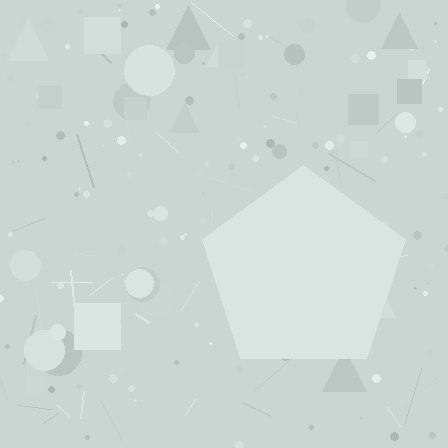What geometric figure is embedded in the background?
A pentagon is embedded in the background.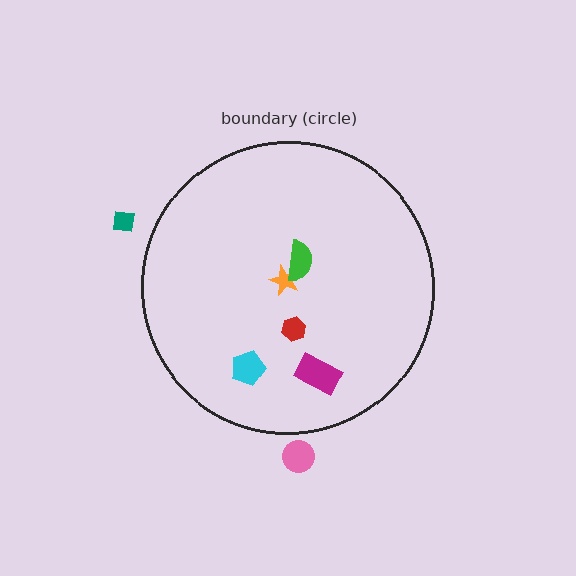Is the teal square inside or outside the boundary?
Outside.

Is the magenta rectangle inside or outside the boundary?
Inside.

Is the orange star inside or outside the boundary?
Inside.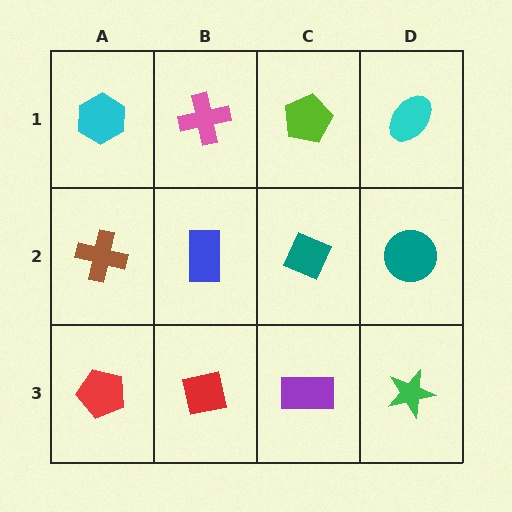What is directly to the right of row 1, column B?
A lime pentagon.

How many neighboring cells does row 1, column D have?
2.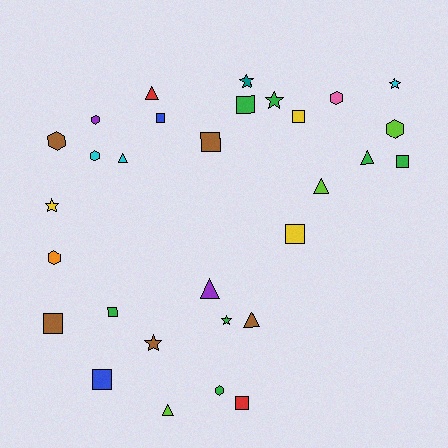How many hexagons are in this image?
There are 7 hexagons.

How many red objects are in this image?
There are 2 red objects.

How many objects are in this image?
There are 30 objects.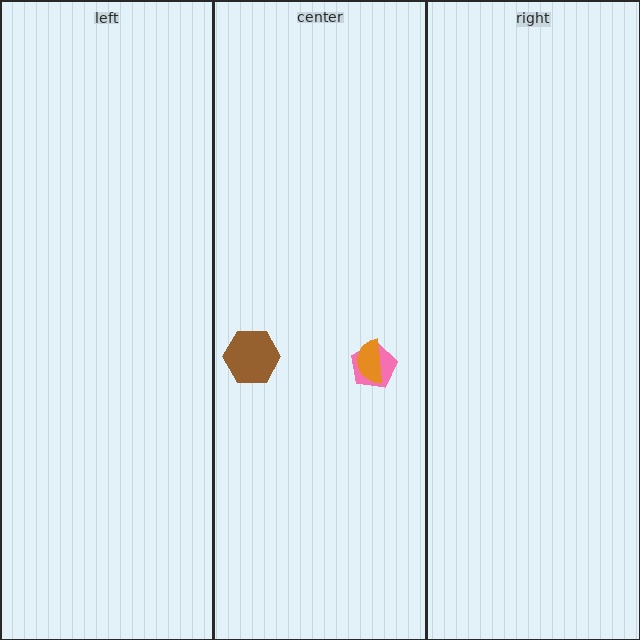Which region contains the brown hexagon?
The center region.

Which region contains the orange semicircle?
The center region.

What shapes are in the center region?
The brown hexagon, the pink pentagon, the orange semicircle.